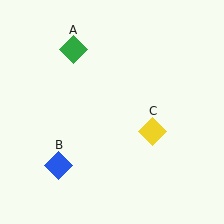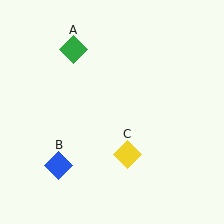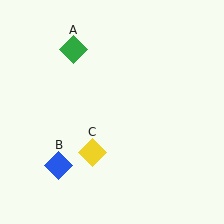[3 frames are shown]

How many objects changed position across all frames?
1 object changed position: yellow diamond (object C).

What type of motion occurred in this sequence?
The yellow diamond (object C) rotated clockwise around the center of the scene.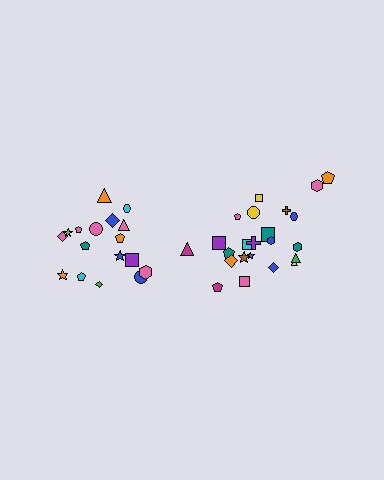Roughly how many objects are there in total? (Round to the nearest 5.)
Roughly 40 objects in total.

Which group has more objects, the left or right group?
The right group.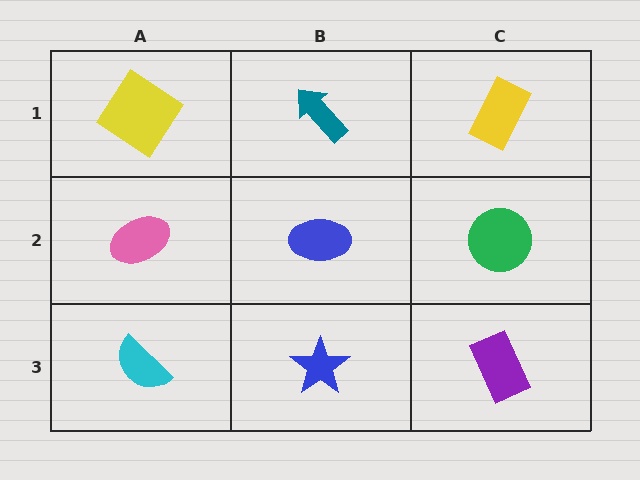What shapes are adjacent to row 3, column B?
A blue ellipse (row 2, column B), a cyan semicircle (row 3, column A), a purple rectangle (row 3, column C).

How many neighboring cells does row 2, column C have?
3.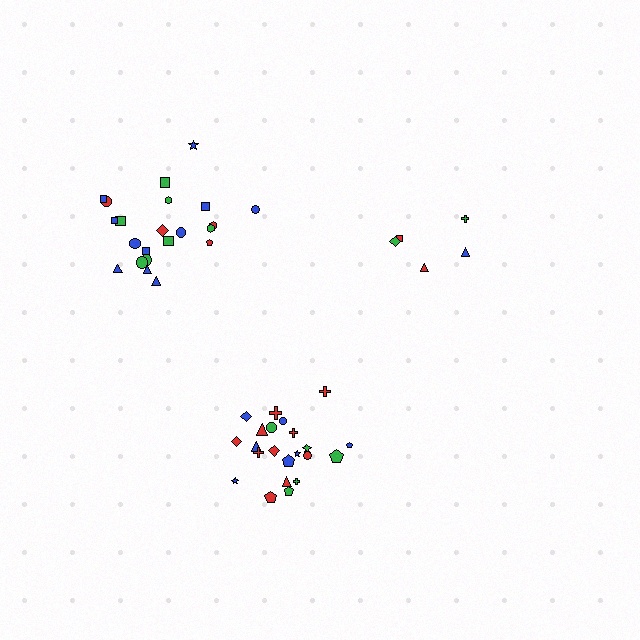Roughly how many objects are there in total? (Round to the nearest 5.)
Roughly 50 objects in total.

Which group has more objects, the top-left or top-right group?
The top-left group.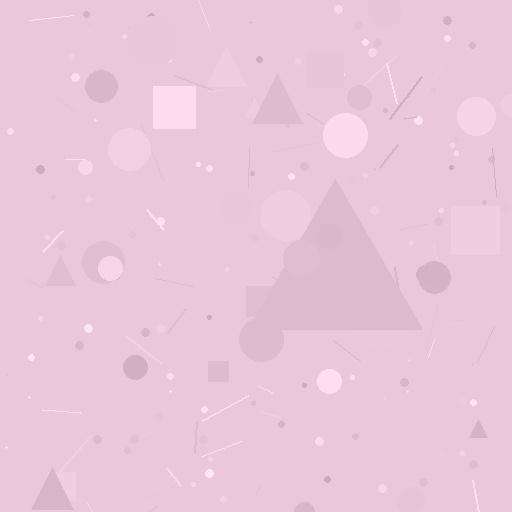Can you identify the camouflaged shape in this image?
The camouflaged shape is a triangle.